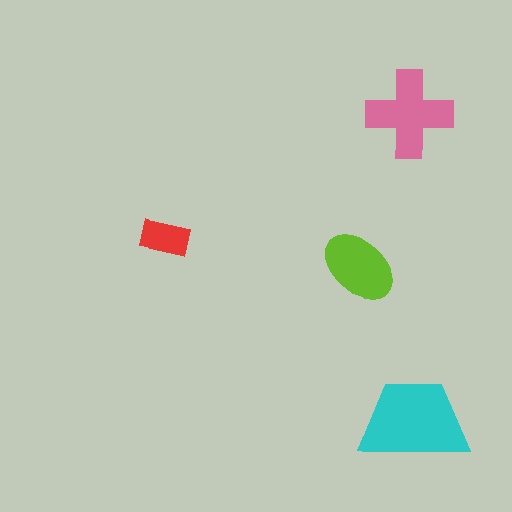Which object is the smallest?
The red rectangle.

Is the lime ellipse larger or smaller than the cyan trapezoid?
Smaller.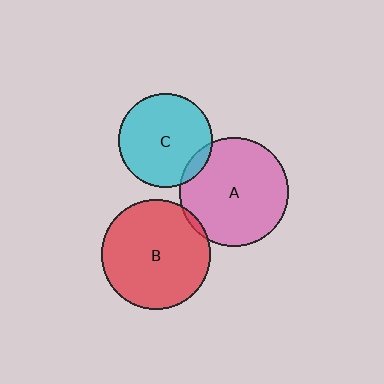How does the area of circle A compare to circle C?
Approximately 1.3 times.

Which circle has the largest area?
Circle B (red).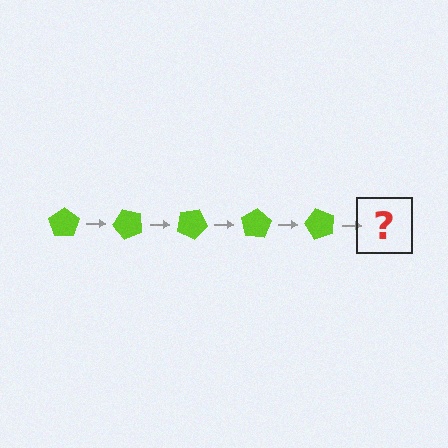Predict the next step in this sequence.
The next step is a lime pentagon rotated 250 degrees.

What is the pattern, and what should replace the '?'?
The pattern is that the pentagon rotates 50 degrees each step. The '?' should be a lime pentagon rotated 250 degrees.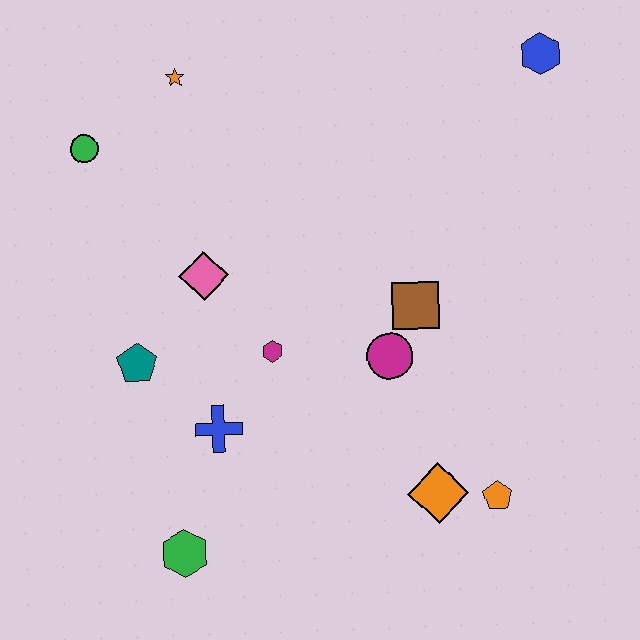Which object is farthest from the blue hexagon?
The green hexagon is farthest from the blue hexagon.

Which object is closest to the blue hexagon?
The brown square is closest to the blue hexagon.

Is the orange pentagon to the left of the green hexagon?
No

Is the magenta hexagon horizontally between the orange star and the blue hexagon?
Yes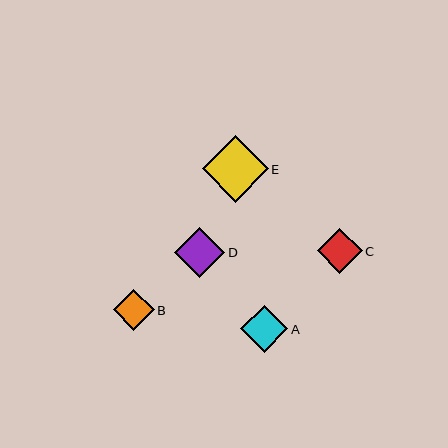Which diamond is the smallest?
Diamond B is the smallest with a size of approximately 41 pixels.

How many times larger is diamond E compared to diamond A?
Diamond E is approximately 1.4 times the size of diamond A.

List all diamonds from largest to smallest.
From largest to smallest: E, D, A, C, B.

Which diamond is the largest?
Diamond E is the largest with a size of approximately 66 pixels.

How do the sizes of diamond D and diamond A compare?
Diamond D and diamond A are approximately the same size.